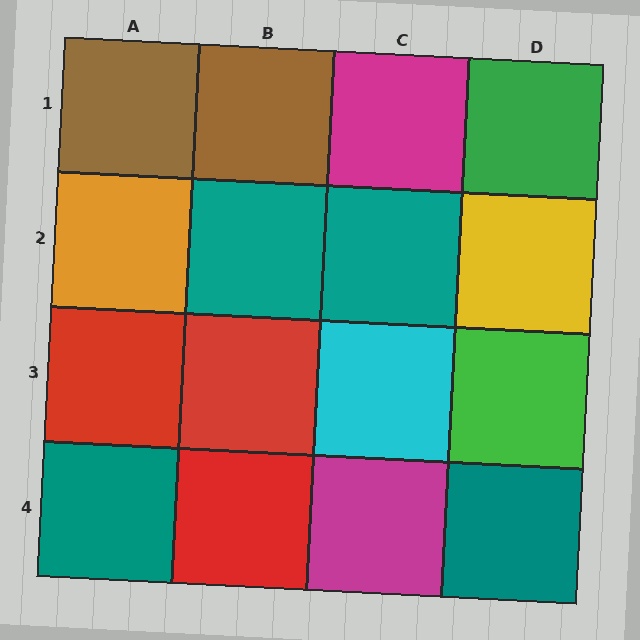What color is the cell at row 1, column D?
Green.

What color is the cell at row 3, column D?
Green.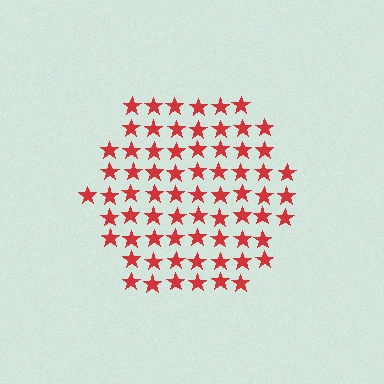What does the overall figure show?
The overall figure shows a hexagon.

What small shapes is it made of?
It is made of small stars.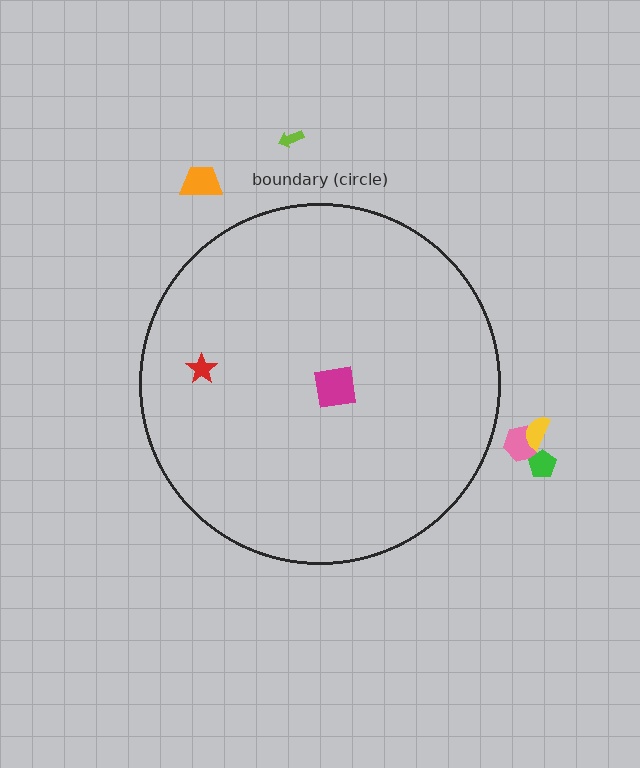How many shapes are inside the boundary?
2 inside, 5 outside.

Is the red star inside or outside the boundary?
Inside.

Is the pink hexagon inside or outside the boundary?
Outside.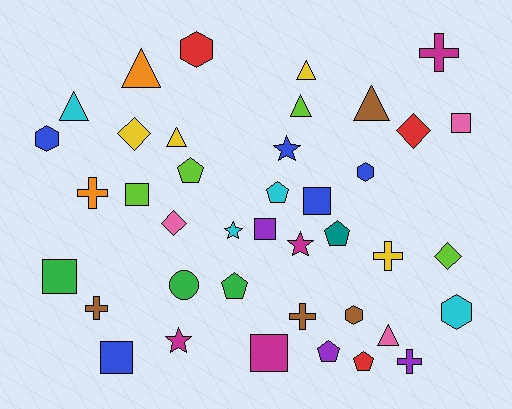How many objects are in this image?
There are 40 objects.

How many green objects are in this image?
There are 3 green objects.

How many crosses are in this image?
There are 6 crosses.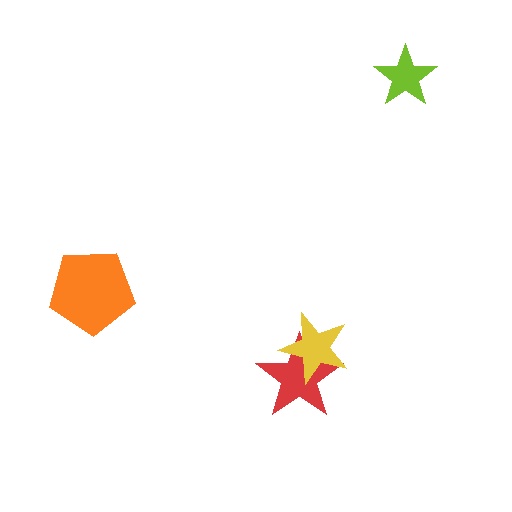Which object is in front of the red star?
The yellow star is in front of the red star.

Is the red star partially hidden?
Yes, it is partially covered by another shape.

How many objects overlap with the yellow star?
1 object overlaps with the yellow star.